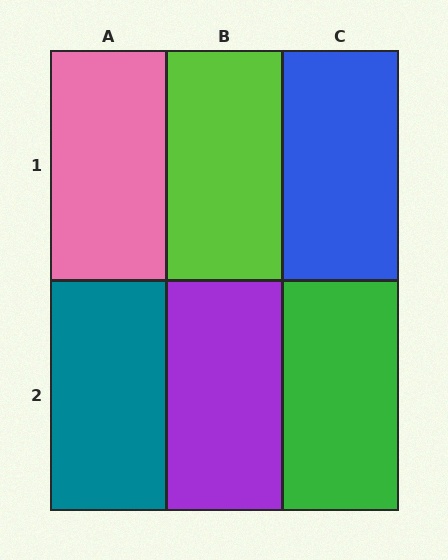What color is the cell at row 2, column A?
Teal.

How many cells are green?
1 cell is green.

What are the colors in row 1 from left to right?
Pink, lime, blue.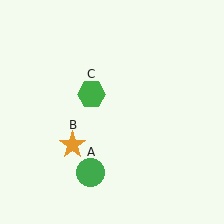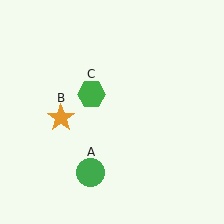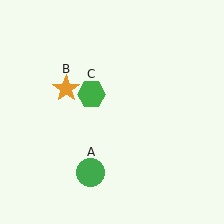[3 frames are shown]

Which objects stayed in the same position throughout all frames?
Green circle (object A) and green hexagon (object C) remained stationary.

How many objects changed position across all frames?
1 object changed position: orange star (object B).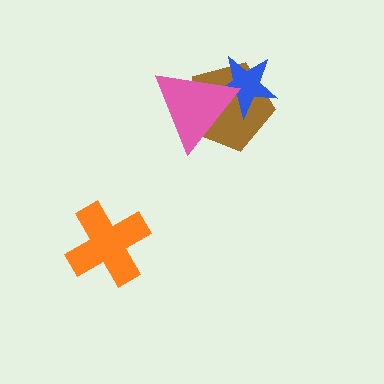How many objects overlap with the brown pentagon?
2 objects overlap with the brown pentagon.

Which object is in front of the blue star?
The pink triangle is in front of the blue star.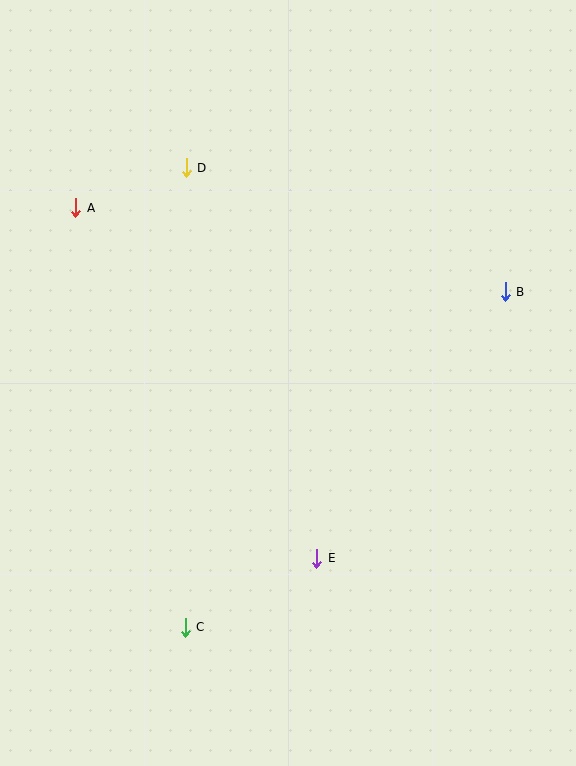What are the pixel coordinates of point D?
Point D is at (186, 168).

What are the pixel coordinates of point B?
Point B is at (505, 292).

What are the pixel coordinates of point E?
Point E is at (317, 558).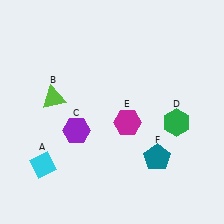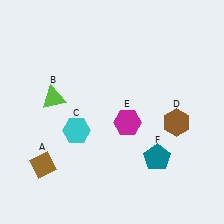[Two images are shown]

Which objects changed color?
A changed from cyan to brown. C changed from purple to cyan. D changed from green to brown.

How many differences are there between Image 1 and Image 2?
There are 3 differences between the two images.